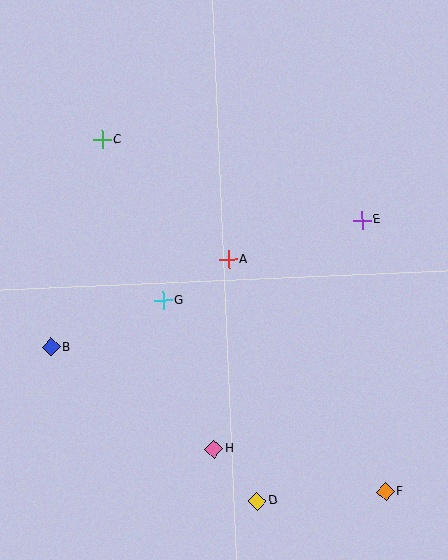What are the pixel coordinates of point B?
Point B is at (51, 347).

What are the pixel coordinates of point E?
Point E is at (362, 220).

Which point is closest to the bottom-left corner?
Point B is closest to the bottom-left corner.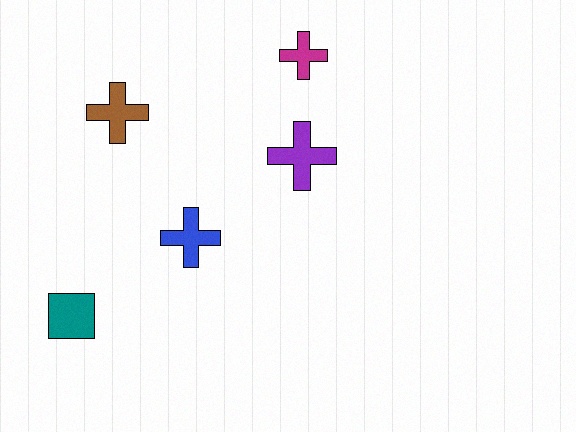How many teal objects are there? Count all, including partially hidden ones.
There is 1 teal object.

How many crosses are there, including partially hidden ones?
There are 4 crosses.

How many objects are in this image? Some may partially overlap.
There are 5 objects.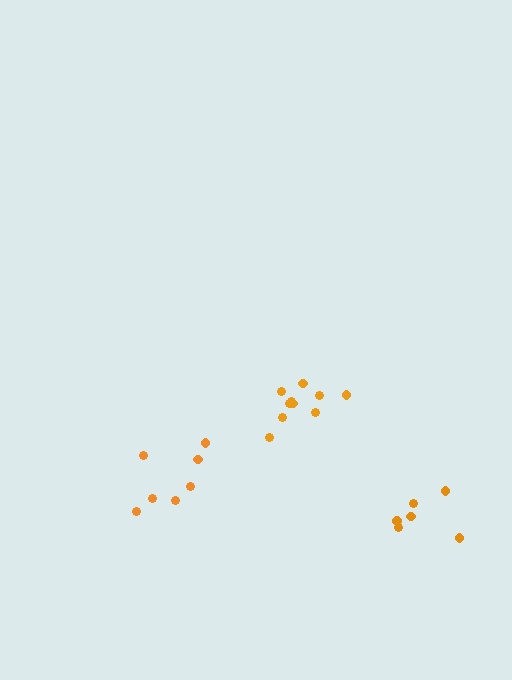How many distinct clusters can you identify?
There are 3 distinct clusters.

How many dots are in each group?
Group 1: 10 dots, Group 2: 6 dots, Group 3: 7 dots (23 total).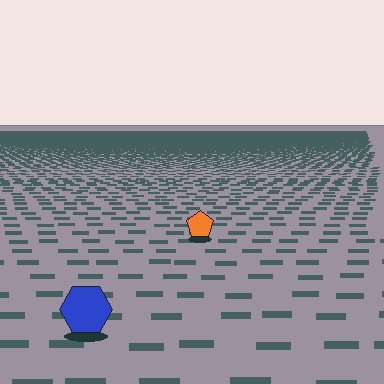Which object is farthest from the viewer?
The orange pentagon is farthest from the viewer. It appears smaller and the ground texture around it is denser.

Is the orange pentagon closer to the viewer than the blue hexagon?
No. The blue hexagon is closer — you can tell from the texture gradient: the ground texture is coarser near it.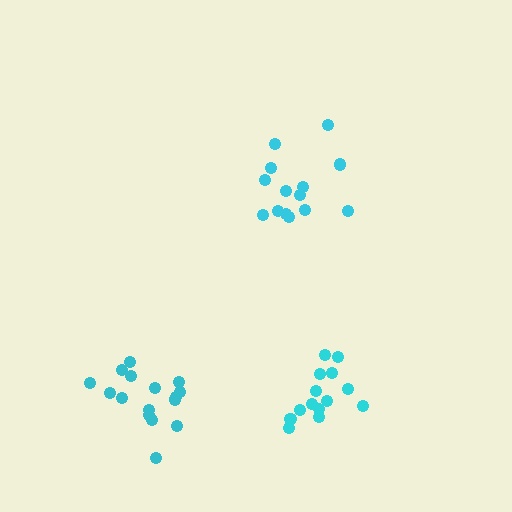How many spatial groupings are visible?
There are 3 spatial groupings.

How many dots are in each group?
Group 1: 14 dots, Group 2: 14 dots, Group 3: 16 dots (44 total).